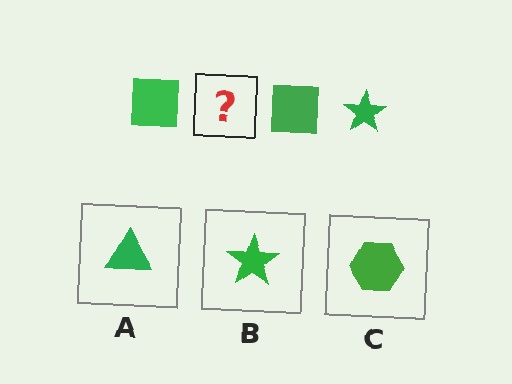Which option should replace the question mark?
Option B.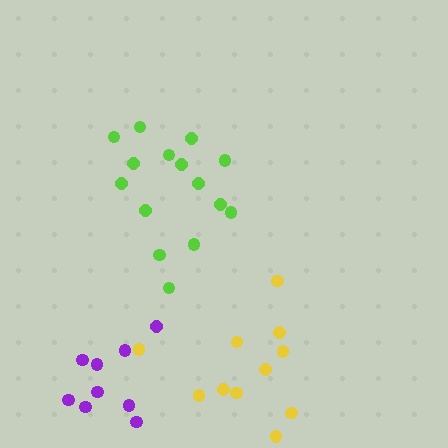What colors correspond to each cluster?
The clusters are colored: lime, purple, yellow.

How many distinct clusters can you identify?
There are 3 distinct clusters.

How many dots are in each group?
Group 1: 15 dots, Group 2: 10 dots, Group 3: 11 dots (36 total).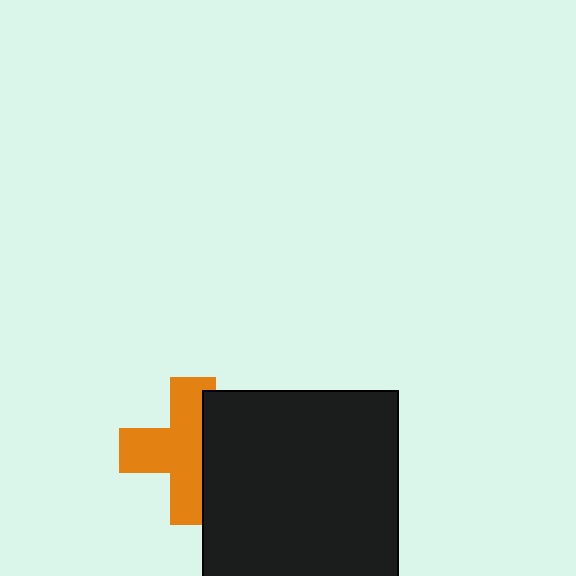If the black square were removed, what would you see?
You would see the complete orange cross.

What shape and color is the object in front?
The object in front is a black square.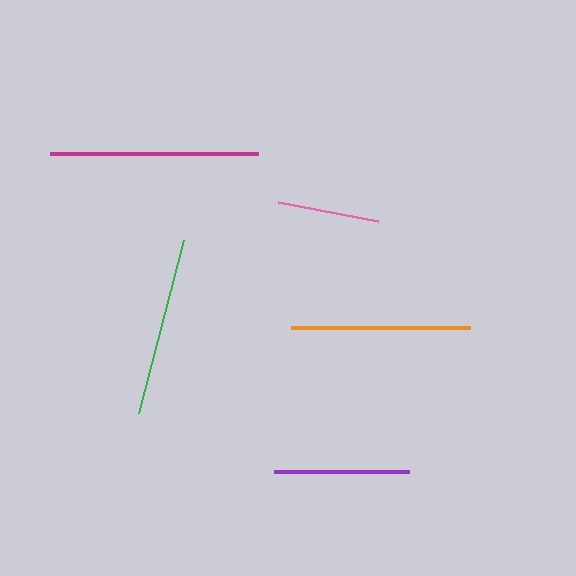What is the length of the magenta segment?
The magenta segment is approximately 209 pixels long.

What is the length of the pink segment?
The pink segment is approximately 102 pixels long.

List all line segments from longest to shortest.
From longest to shortest: magenta, orange, green, purple, pink.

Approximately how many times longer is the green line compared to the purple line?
The green line is approximately 1.3 times the length of the purple line.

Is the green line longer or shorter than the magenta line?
The magenta line is longer than the green line.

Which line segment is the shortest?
The pink line is the shortest at approximately 102 pixels.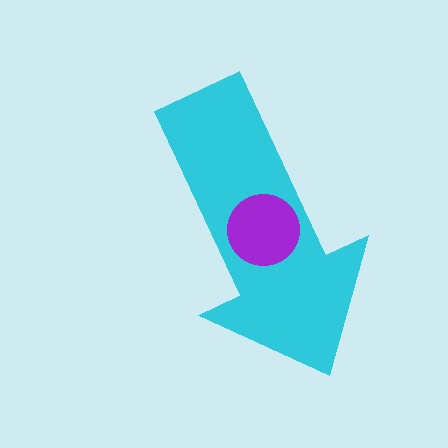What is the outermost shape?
The cyan arrow.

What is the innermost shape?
The purple circle.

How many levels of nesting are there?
2.